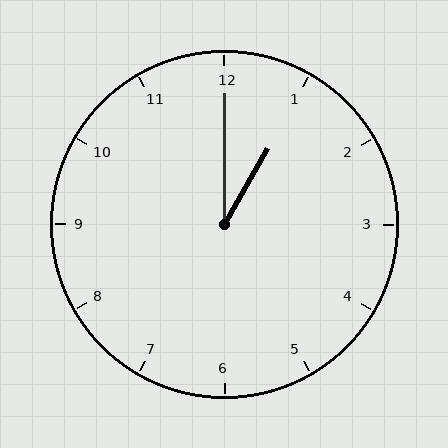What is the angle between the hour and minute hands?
Approximately 30 degrees.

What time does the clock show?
1:00.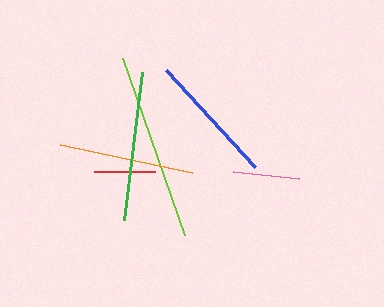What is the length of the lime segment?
The lime segment is approximately 188 pixels long.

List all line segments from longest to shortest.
From longest to shortest: lime, green, orange, blue, pink, red.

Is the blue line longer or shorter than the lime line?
The lime line is longer than the blue line.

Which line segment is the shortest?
The red line is the shortest at approximately 61 pixels.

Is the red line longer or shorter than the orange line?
The orange line is longer than the red line.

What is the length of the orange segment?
The orange segment is approximately 135 pixels long.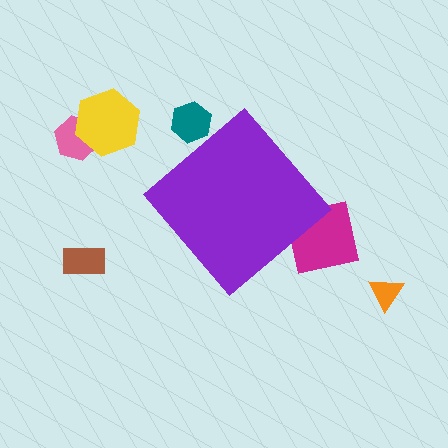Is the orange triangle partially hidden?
No, the orange triangle is fully visible.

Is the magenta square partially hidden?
Yes, the magenta square is partially hidden behind the purple diamond.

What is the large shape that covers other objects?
A purple diamond.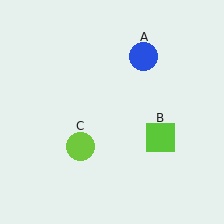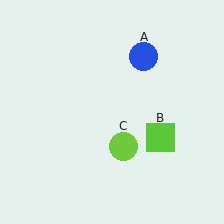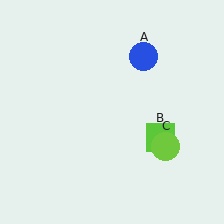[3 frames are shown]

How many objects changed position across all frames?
1 object changed position: lime circle (object C).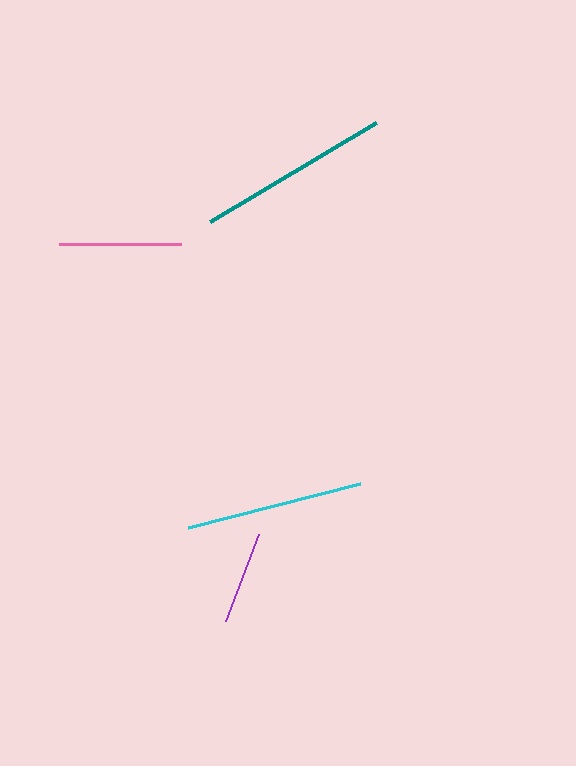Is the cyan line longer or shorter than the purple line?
The cyan line is longer than the purple line.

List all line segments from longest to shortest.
From longest to shortest: teal, cyan, pink, purple.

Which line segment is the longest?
The teal line is the longest at approximately 193 pixels.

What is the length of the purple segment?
The purple segment is approximately 93 pixels long.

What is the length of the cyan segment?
The cyan segment is approximately 177 pixels long.